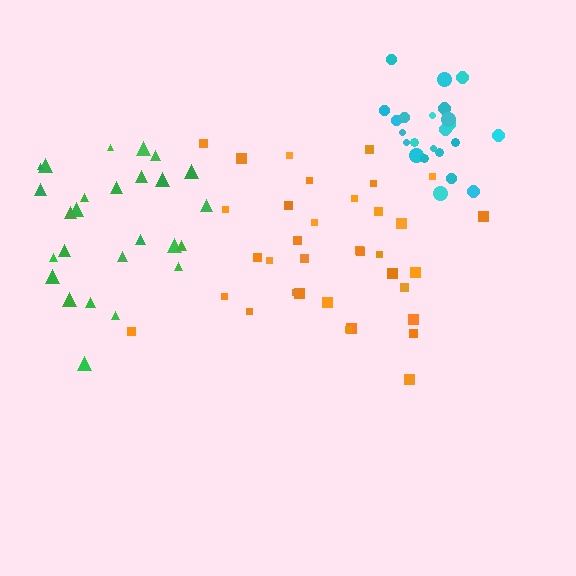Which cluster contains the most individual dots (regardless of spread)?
Orange (35).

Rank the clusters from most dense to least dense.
cyan, orange, green.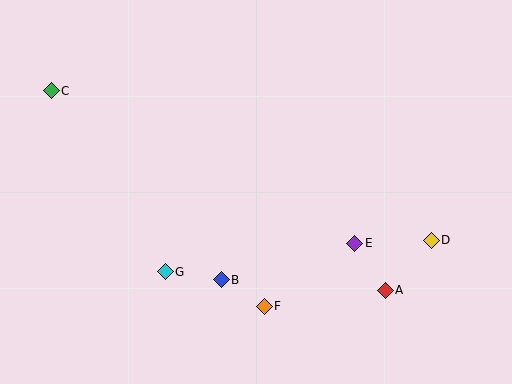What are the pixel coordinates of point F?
Point F is at (264, 306).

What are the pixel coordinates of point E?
Point E is at (355, 243).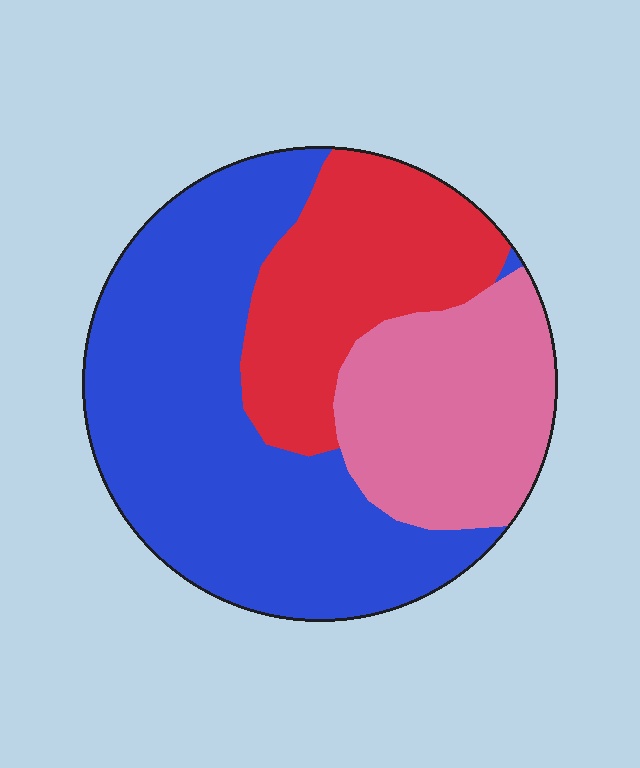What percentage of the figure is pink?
Pink covers roughly 25% of the figure.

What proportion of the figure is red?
Red covers roughly 25% of the figure.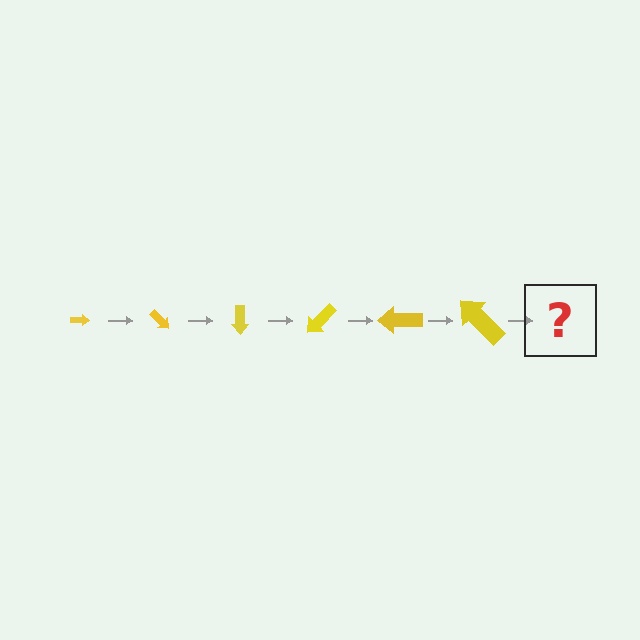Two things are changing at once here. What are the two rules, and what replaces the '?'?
The two rules are that the arrow grows larger each step and it rotates 45 degrees each step. The '?' should be an arrow, larger than the previous one and rotated 270 degrees from the start.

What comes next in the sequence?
The next element should be an arrow, larger than the previous one and rotated 270 degrees from the start.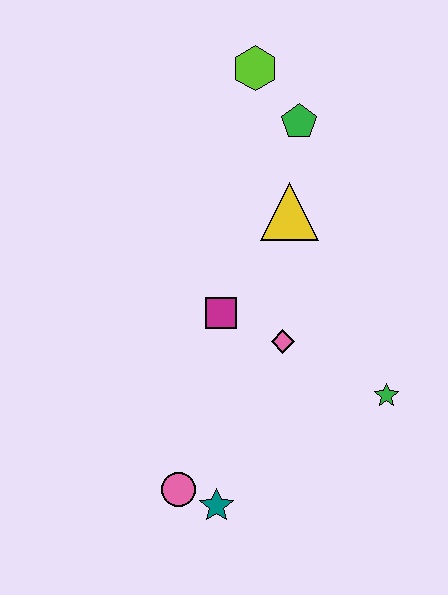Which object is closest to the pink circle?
The teal star is closest to the pink circle.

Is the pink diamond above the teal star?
Yes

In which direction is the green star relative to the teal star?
The green star is to the right of the teal star.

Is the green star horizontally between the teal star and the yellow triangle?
No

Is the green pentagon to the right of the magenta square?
Yes